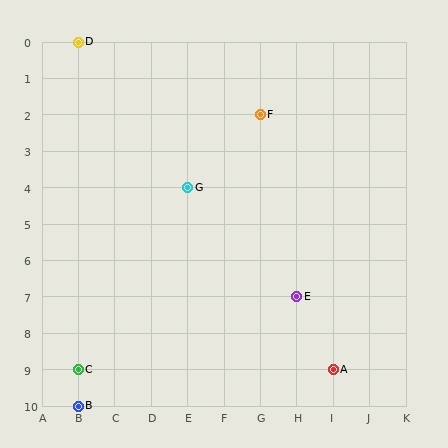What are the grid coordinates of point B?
Point B is at grid coordinates (B, 10).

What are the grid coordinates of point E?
Point E is at grid coordinates (H, 7).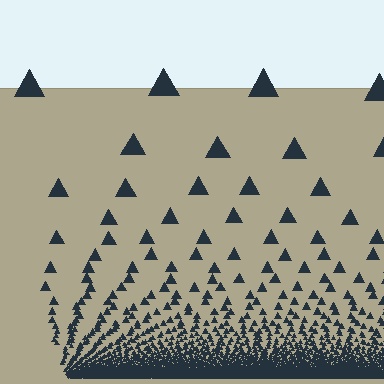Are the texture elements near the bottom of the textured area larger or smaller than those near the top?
Smaller. The gradient is inverted — elements near the bottom are smaller and denser.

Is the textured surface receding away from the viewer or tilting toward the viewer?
The surface appears to tilt toward the viewer. Texture elements get larger and sparser toward the top.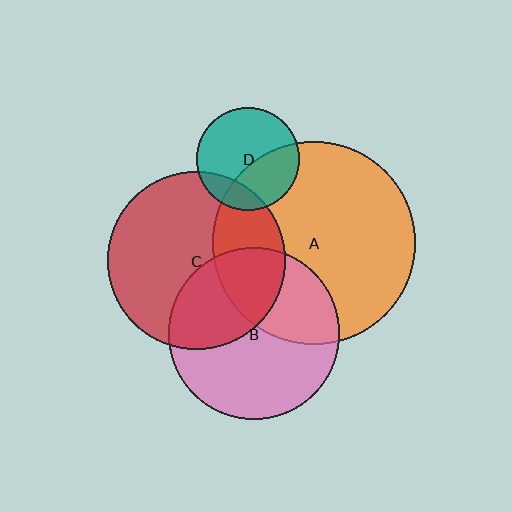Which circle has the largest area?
Circle A (orange).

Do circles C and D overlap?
Yes.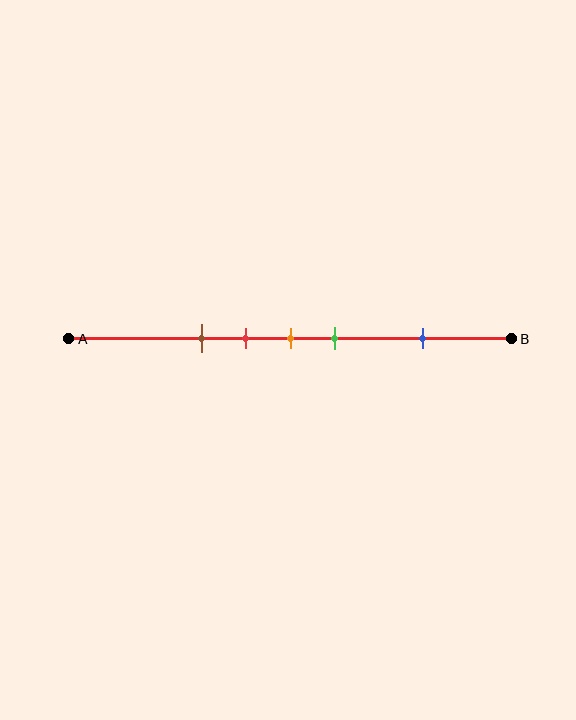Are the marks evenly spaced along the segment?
No, the marks are not evenly spaced.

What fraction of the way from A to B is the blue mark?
The blue mark is approximately 80% (0.8) of the way from A to B.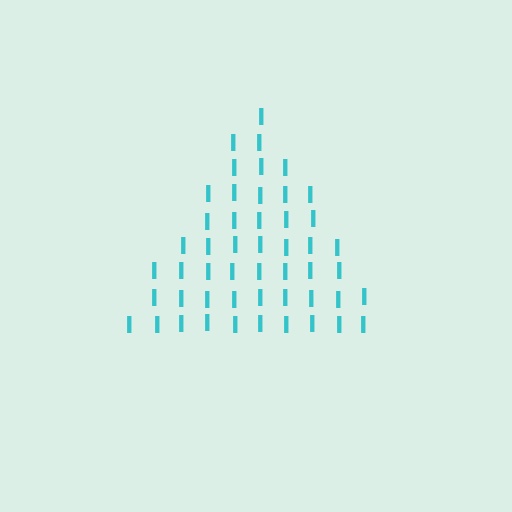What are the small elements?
The small elements are letter I's.